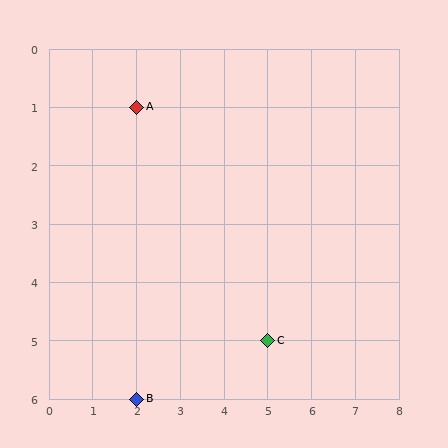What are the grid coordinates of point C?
Point C is at grid coordinates (5, 5).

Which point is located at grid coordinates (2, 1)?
Point A is at (2, 1).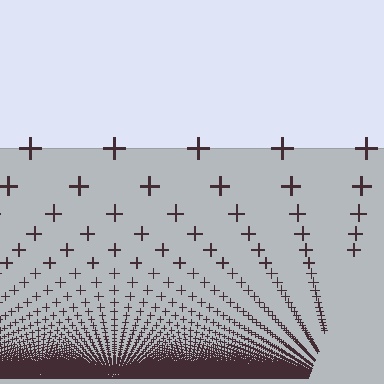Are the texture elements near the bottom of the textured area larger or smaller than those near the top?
Smaller. The gradient is inverted — elements near the bottom are smaller and denser.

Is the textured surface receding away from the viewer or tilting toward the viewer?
The surface appears to tilt toward the viewer. Texture elements get larger and sparser toward the top.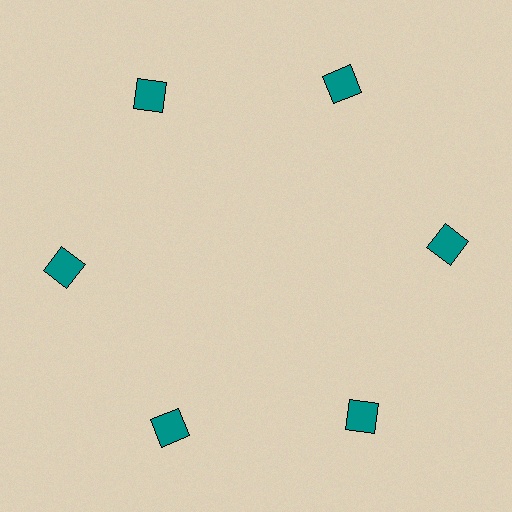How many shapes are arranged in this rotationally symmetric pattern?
There are 6 shapes, arranged in 6 groups of 1.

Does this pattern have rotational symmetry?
Yes, this pattern has 6-fold rotational symmetry. It looks the same after rotating 60 degrees around the center.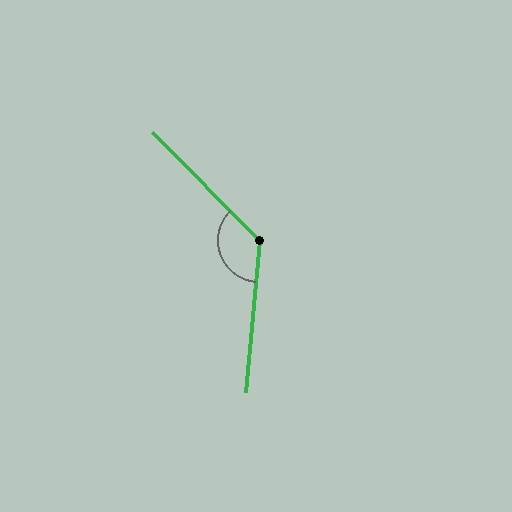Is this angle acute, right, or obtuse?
It is obtuse.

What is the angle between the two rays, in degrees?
Approximately 130 degrees.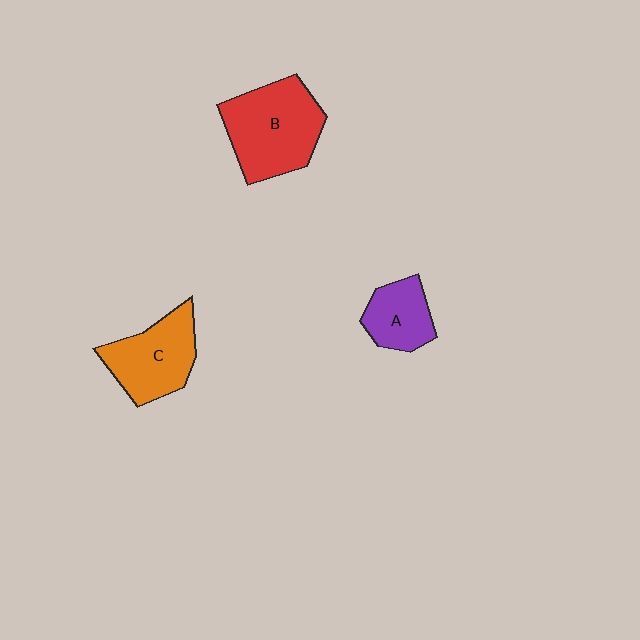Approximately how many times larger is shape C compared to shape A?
Approximately 1.5 times.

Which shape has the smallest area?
Shape A (purple).